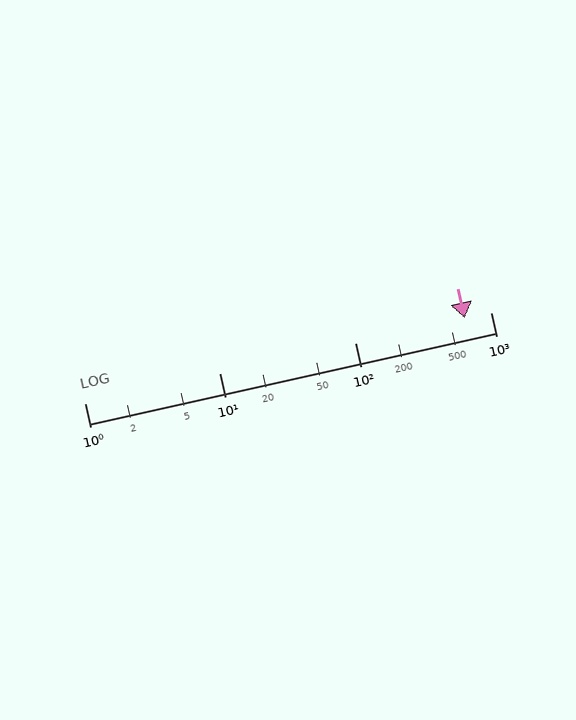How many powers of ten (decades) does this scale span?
The scale spans 3 decades, from 1 to 1000.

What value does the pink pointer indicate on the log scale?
The pointer indicates approximately 640.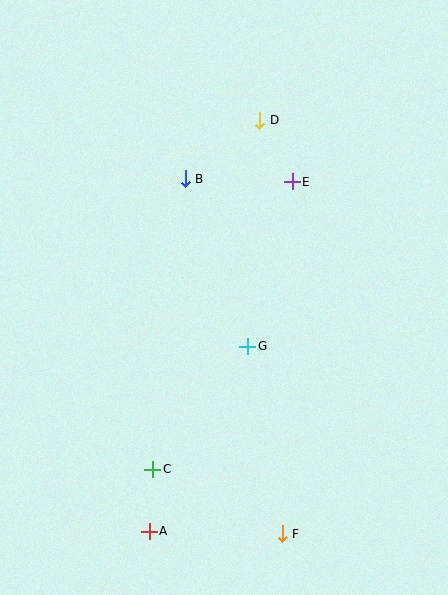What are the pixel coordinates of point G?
Point G is at (248, 346).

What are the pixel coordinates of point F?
Point F is at (282, 534).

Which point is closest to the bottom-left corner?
Point A is closest to the bottom-left corner.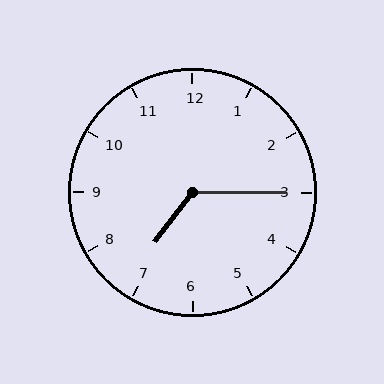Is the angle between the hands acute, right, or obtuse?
It is obtuse.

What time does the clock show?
7:15.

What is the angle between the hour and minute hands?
Approximately 128 degrees.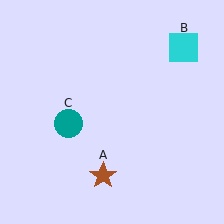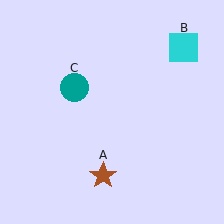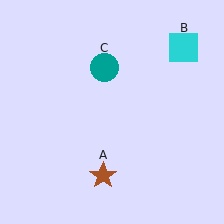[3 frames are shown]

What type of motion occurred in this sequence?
The teal circle (object C) rotated clockwise around the center of the scene.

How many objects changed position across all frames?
1 object changed position: teal circle (object C).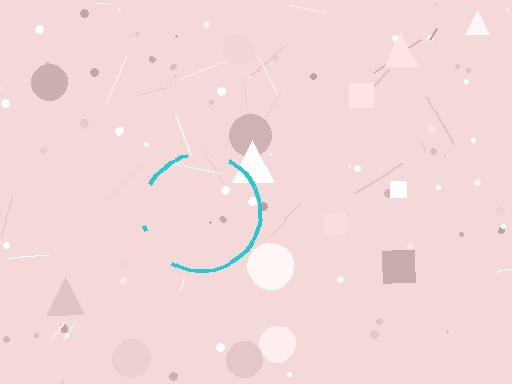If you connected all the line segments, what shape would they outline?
They would outline a circle.